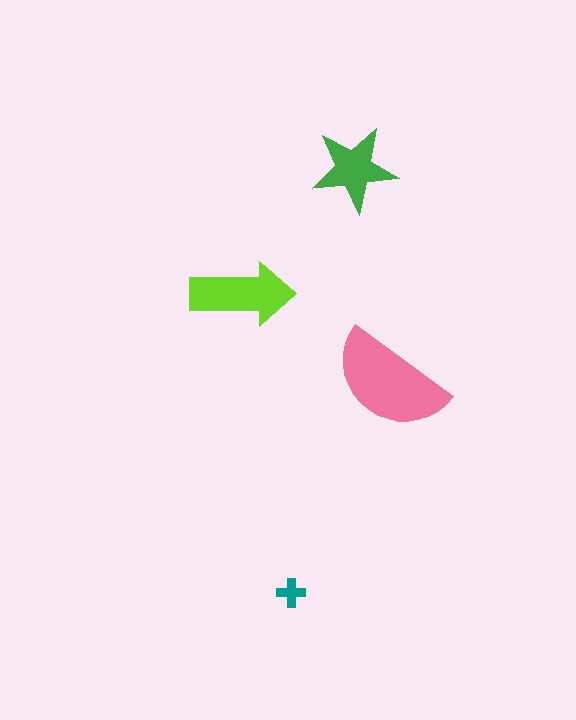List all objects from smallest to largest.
The teal cross, the green star, the lime arrow, the pink semicircle.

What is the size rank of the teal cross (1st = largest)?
4th.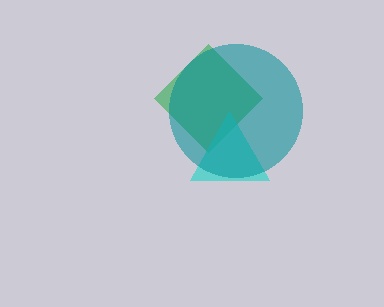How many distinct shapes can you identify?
There are 3 distinct shapes: a green diamond, a cyan triangle, a teal circle.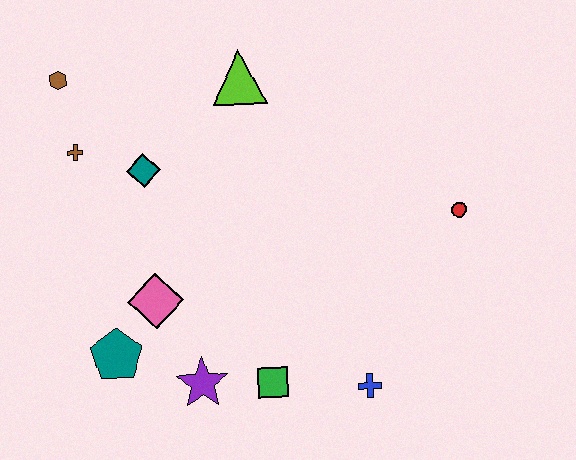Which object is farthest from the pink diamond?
The red circle is farthest from the pink diamond.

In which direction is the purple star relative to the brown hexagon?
The purple star is below the brown hexagon.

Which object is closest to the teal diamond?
The brown cross is closest to the teal diamond.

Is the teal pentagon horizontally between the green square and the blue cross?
No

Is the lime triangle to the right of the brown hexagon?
Yes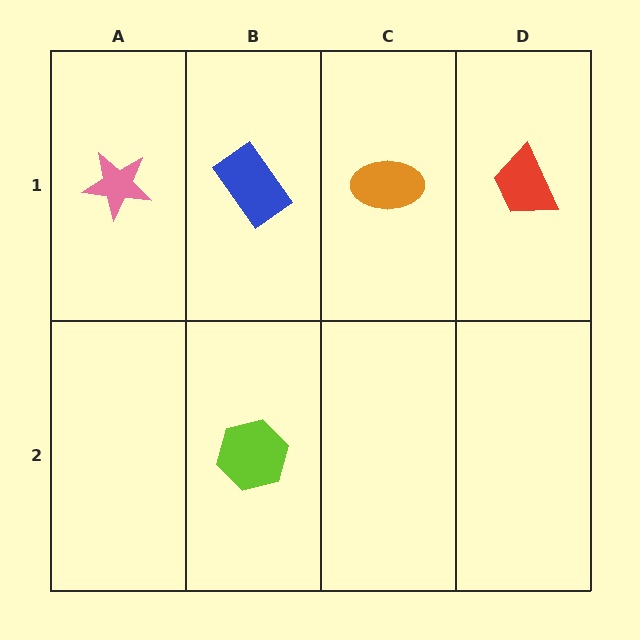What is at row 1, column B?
A blue rectangle.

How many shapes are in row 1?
4 shapes.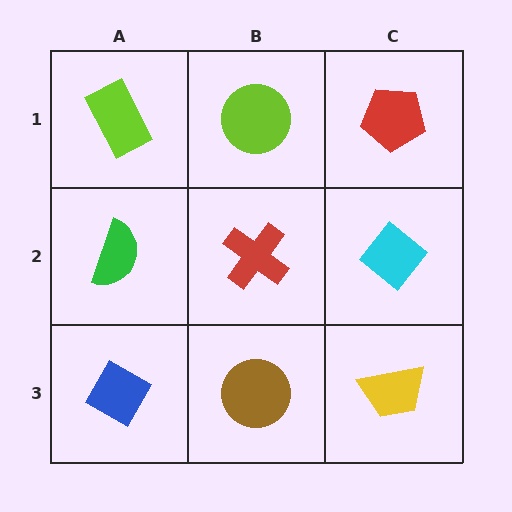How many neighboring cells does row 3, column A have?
2.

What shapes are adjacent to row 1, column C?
A cyan diamond (row 2, column C), a lime circle (row 1, column B).